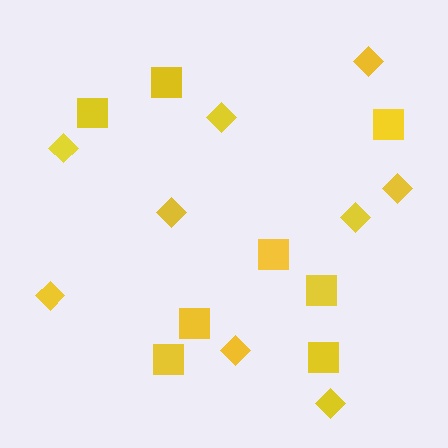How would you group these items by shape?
There are 2 groups: one group of squares (8) and one group of diamonds (9).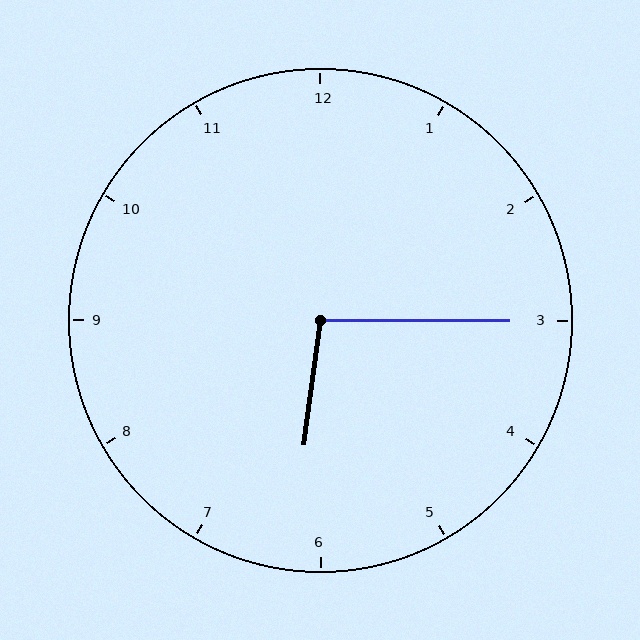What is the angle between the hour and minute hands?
Approximately 98 degrees.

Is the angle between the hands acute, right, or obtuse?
It is obtuse.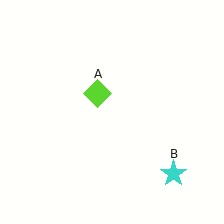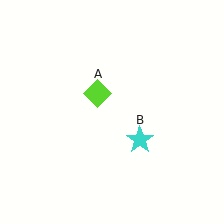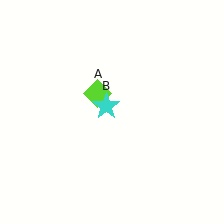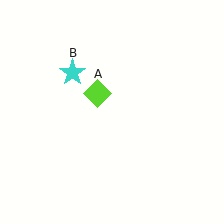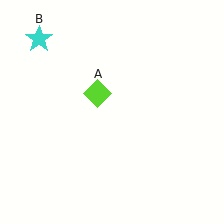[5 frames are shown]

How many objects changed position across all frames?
1 object changed position: cyan star (object B).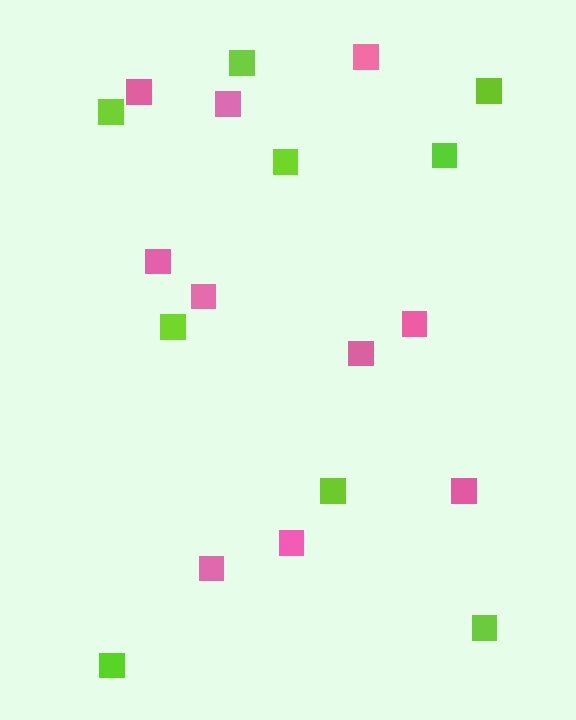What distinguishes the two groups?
There are 2 groups: one group of pink squares (10) and one group of lime squares (9).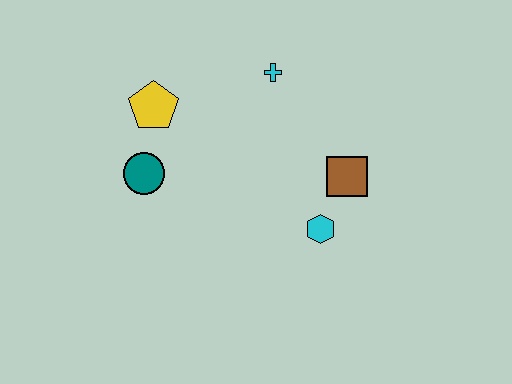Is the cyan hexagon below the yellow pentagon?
Yes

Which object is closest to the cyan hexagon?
The brown square is closest to the cyan hexagon.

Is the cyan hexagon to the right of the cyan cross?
Yes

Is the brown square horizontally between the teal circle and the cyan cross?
No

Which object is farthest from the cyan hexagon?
The yellow pentagon is farthest from the cyan hexagon.